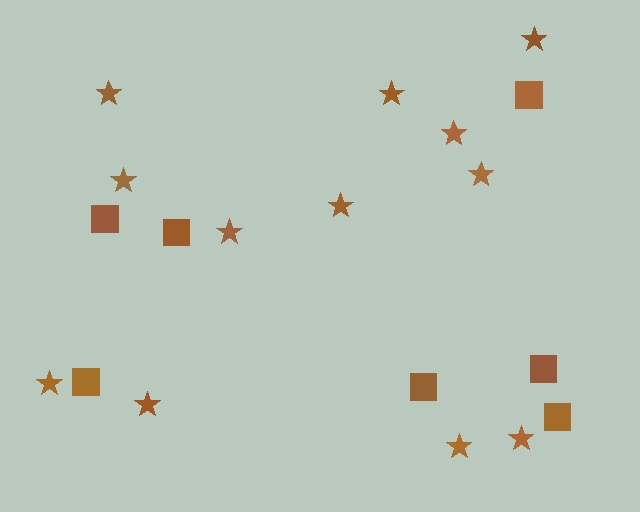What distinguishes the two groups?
There are 2 groups: one group of squares (7) and one group of stars (12).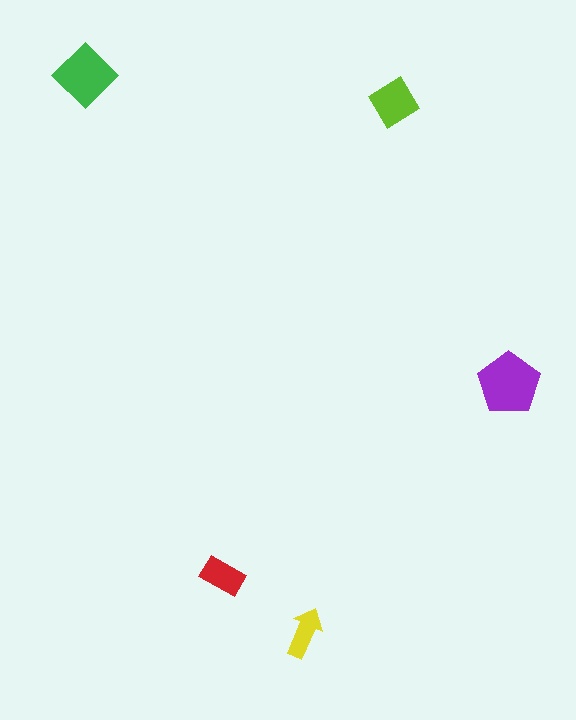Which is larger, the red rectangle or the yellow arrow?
The red rectangle.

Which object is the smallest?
The yellow arrow.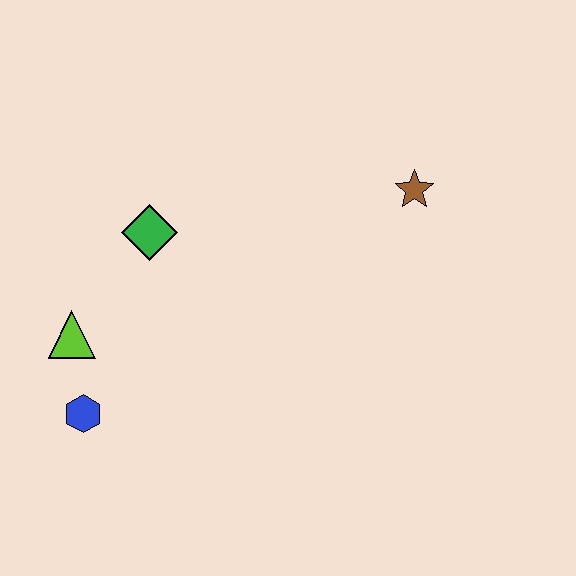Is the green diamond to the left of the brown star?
Yes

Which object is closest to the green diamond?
The lime triangle is closest to the green diamond.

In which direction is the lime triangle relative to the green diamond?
The lime triangle is below the green diamond.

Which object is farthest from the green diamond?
The brown star is farthest from the green diamond.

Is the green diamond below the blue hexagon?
No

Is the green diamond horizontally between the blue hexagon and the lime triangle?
No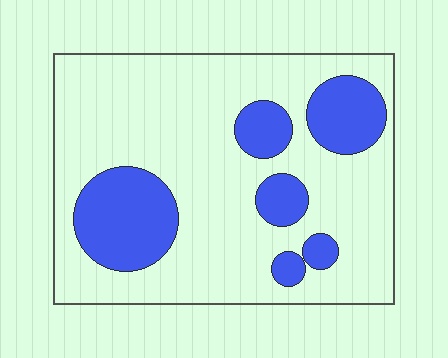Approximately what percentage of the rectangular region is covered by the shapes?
Approximately 25%.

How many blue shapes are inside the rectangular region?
6.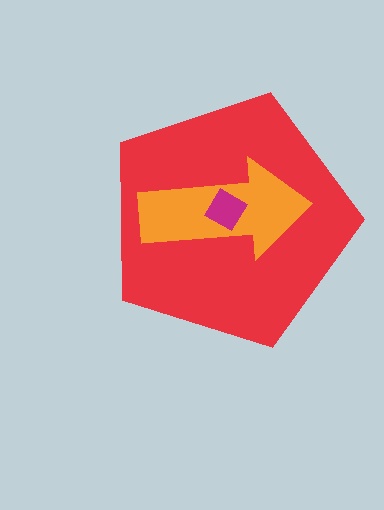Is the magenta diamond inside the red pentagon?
Yes.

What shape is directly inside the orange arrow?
The magenta diamond.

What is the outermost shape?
The red pentagon.